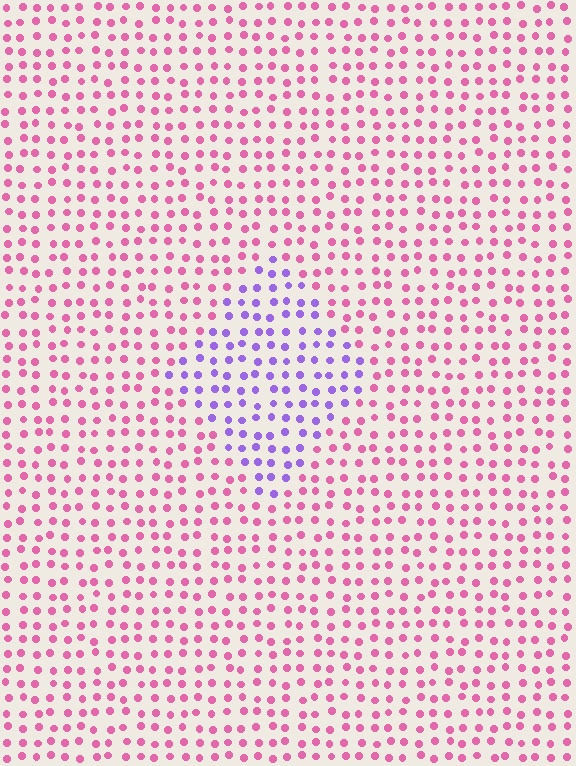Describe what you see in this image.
The image is filled with small pink elements in a uniform arrangement. A diamond-shaped region is visible where the elements are tinted to a slightly different hue, forming a subtle color boundary.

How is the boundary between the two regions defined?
The boundary is defined purely by a slight shift in hue (about 61 degrees). Spacing, size, and orientation are identical on both sides.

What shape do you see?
I see a diamond.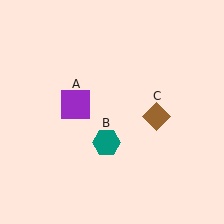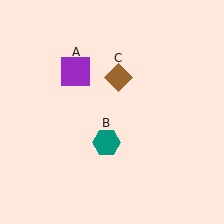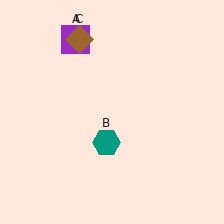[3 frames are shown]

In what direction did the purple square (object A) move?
The purple square (object A) moved up.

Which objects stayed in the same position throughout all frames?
Teal hexagon (object B) remained stationary.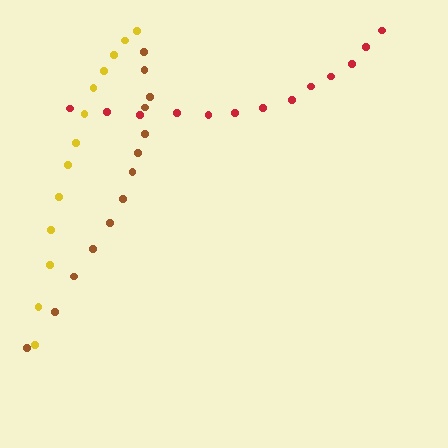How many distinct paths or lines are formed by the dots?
There are 3 distinct paths.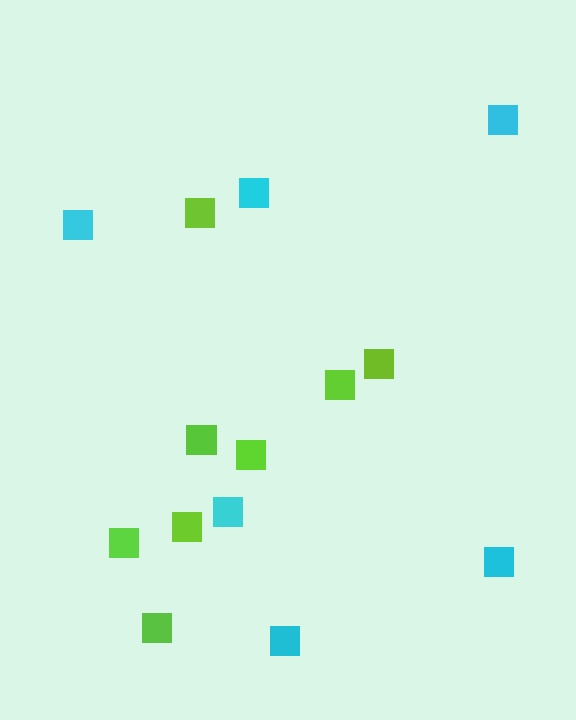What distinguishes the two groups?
There are 2 groups: one group of cyan squares (6) and one group of lime squares (8).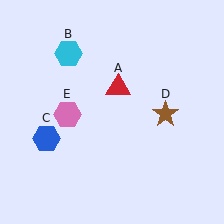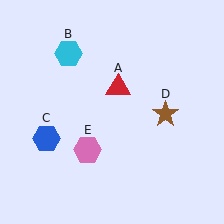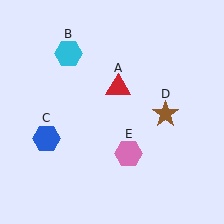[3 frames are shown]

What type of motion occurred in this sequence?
The pink hexagon (object E) rotated counterclockwise around the center of the scene.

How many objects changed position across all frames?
1 object changed position: pink hexagon (object E).